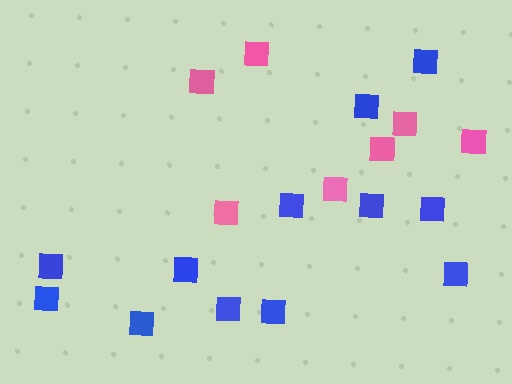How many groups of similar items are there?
There are 2 groups: one group of pink squares (7) and one group of blue squares (12).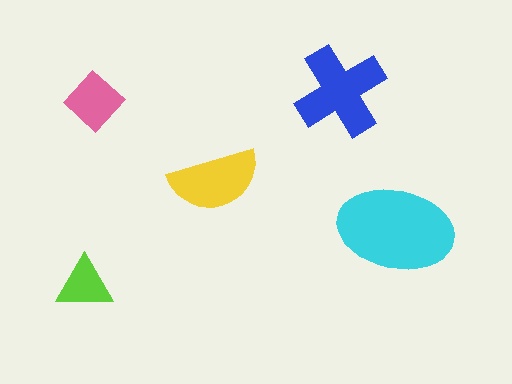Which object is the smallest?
The lime triangle.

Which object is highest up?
The blue cross is topmost.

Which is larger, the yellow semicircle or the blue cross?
The blue cross.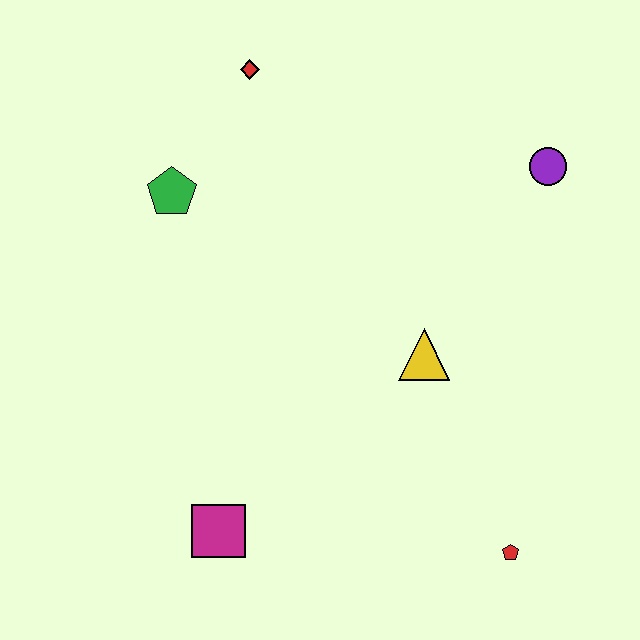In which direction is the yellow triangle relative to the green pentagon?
The yellow triangle is to the right of the green pentagon.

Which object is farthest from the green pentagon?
The red pentagon is farthest from the green pentagon.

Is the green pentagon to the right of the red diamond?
No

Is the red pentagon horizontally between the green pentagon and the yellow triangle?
No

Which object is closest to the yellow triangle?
The red pentagon is closest to the yellow triangle.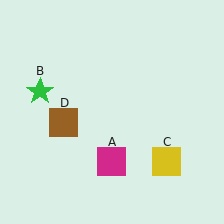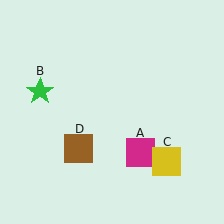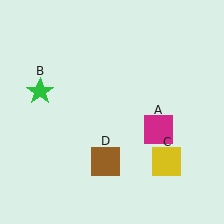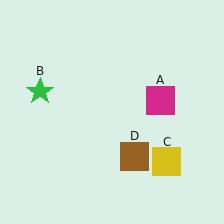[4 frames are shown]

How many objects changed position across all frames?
2 objects changed position: magenta square (object A), brown square (object D).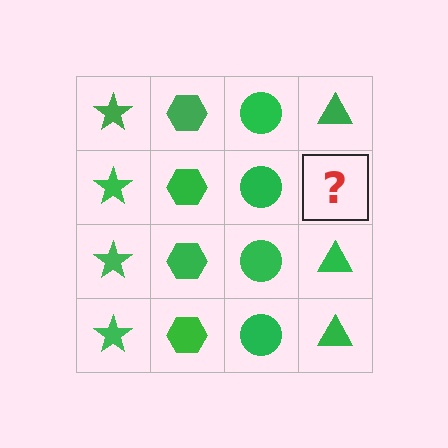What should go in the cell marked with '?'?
The missing cell should contain a green triangle.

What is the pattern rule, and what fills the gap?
The rule is that each column has a consistent shape. The gap should be filled with a green triangle.